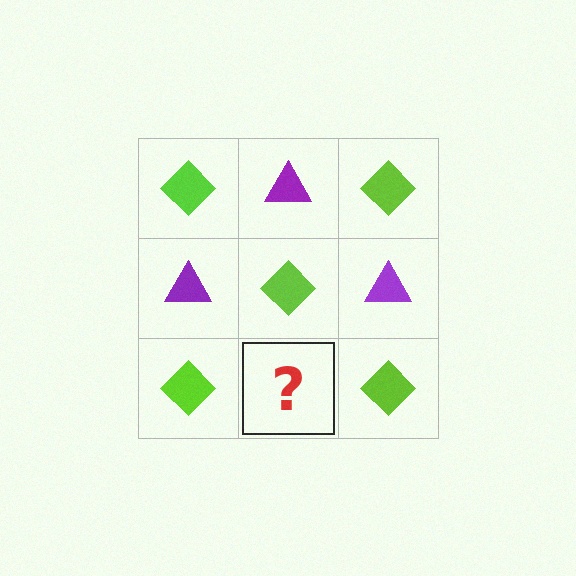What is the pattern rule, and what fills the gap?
The rule is that it alternates lime diamond and purple triangle in a checkerboard pattern. The gap should be filled with a purple triangle.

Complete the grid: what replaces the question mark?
The question mark should be replaced with a purple triangle.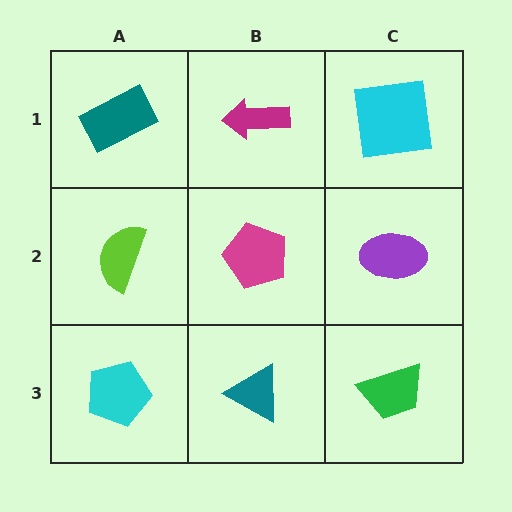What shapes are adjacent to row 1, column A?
A lime semicircle (row 2, column A), a magenta arrow (row 1, column B).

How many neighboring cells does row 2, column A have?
3.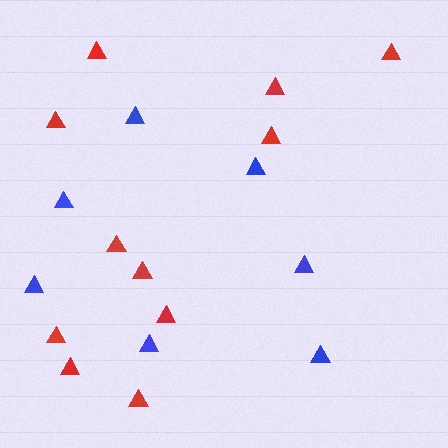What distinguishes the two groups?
There are 2 groups: one group of red triangles (11) and one group of blue triangles (7).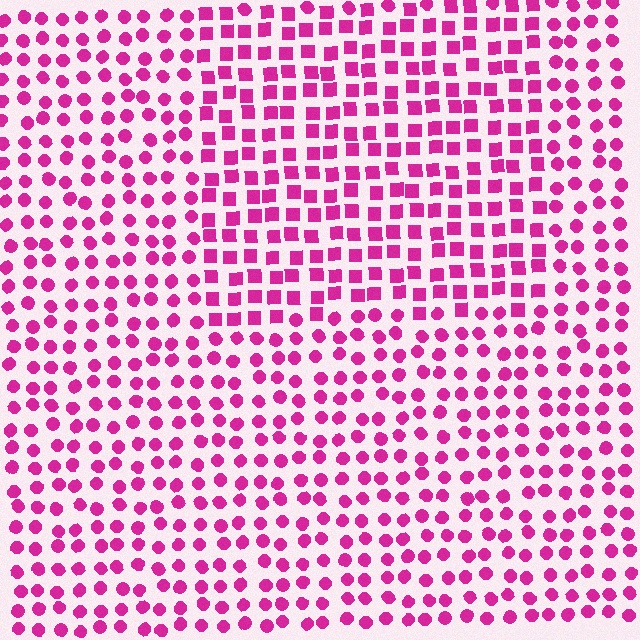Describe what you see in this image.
The image is filled with small magenta elements arranged in a uniform grid. A rectangle-shaped region contains squares, while the surrounding area contains circles. The boundary is defined purely by the change in element shape.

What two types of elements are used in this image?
The image uses squares inside the rectangle region and circles outside it.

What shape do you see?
I see a rectangle.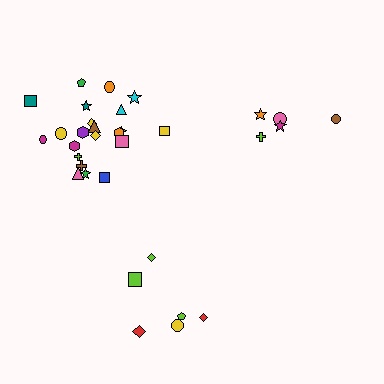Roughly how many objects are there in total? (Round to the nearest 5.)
Roughly 35 objects in total.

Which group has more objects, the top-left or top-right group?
The top-left group.